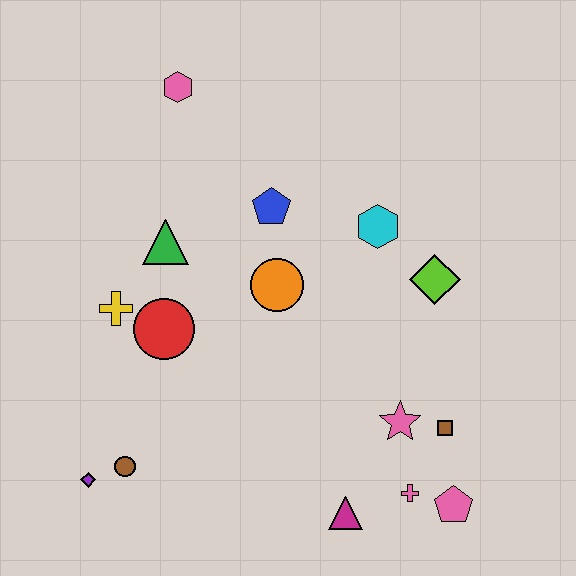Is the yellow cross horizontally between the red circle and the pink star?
No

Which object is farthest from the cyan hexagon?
The purple diamond is farthest from the cyan hexagon.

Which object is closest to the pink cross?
The pink pentagon is closest to the pink cross.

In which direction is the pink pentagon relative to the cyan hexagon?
The pink pentagon is below the cyan hexagon.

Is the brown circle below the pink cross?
No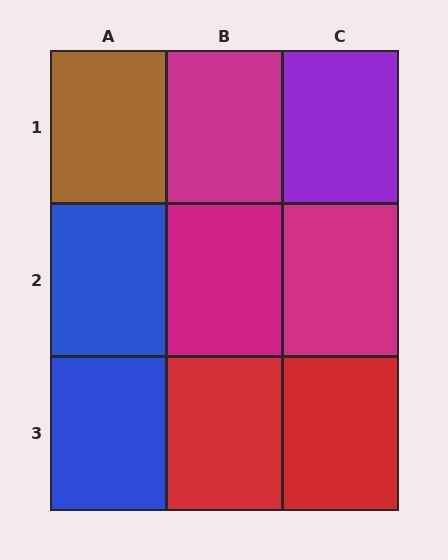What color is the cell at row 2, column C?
Magenta.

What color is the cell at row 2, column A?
Blue.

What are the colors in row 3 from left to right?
Blue, red, red.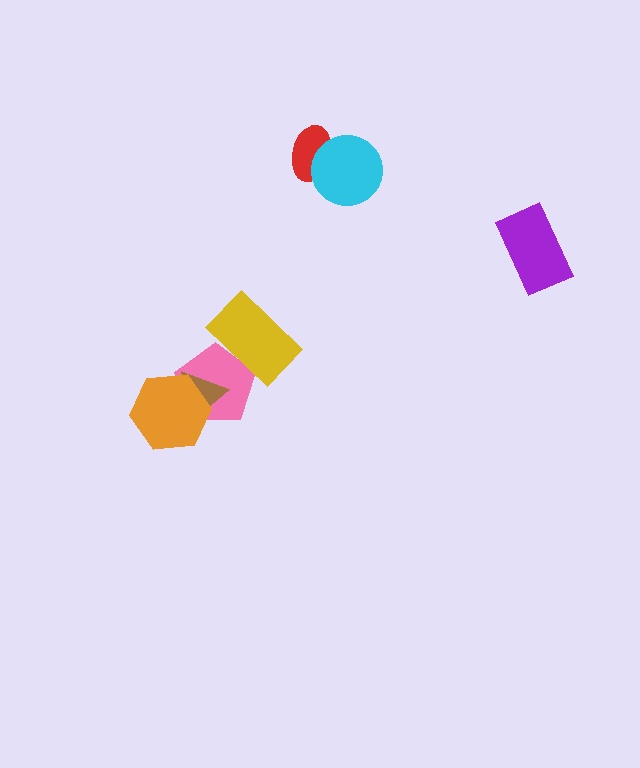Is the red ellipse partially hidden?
Yes, it is partially covered by another shape.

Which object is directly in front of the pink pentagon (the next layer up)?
The brown triangle is directly in front of the pink pentagon.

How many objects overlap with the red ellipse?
1 object overlaps with the red ellipse.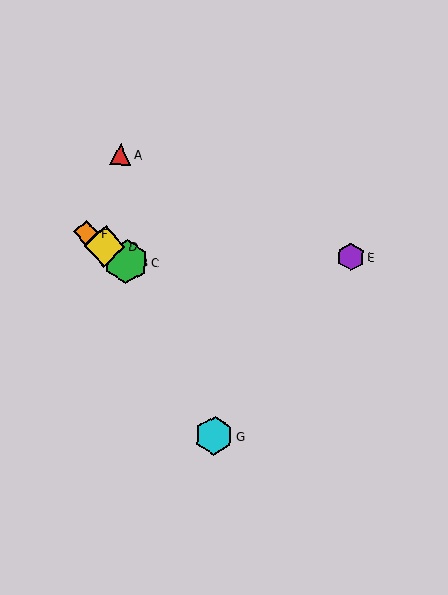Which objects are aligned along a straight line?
Objects B, C, D, F are aligned along a straight line.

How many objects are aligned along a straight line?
4 objects (B, C, D, F) are aligned along a straight line.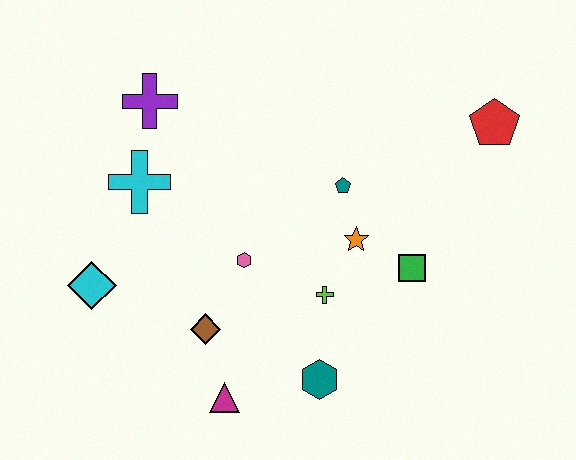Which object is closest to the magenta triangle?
The brown diamond is closest to the magenta triangle.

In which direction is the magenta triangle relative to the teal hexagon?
The magenta triangle is to the left of the teal hexagon.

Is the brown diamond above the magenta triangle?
Yes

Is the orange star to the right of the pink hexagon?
Yes